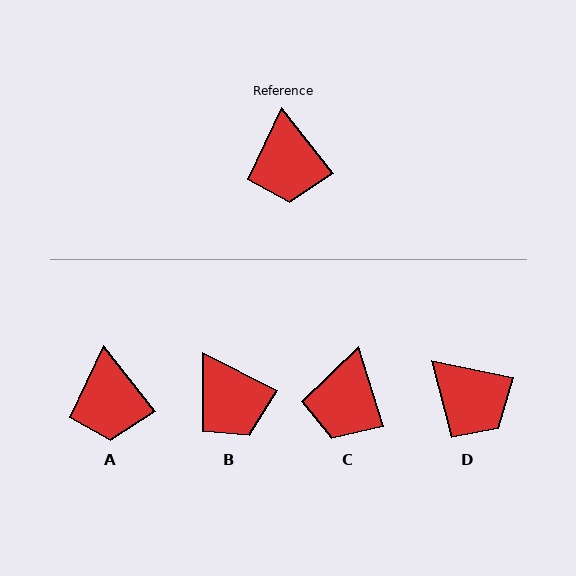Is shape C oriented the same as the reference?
No, it is off by about 21 degrees.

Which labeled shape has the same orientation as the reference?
A.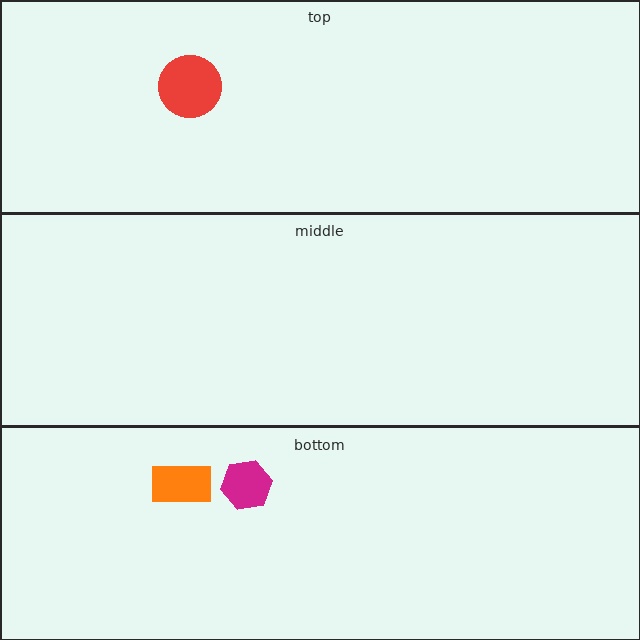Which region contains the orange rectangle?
The bottom region.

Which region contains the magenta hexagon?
The bottom region.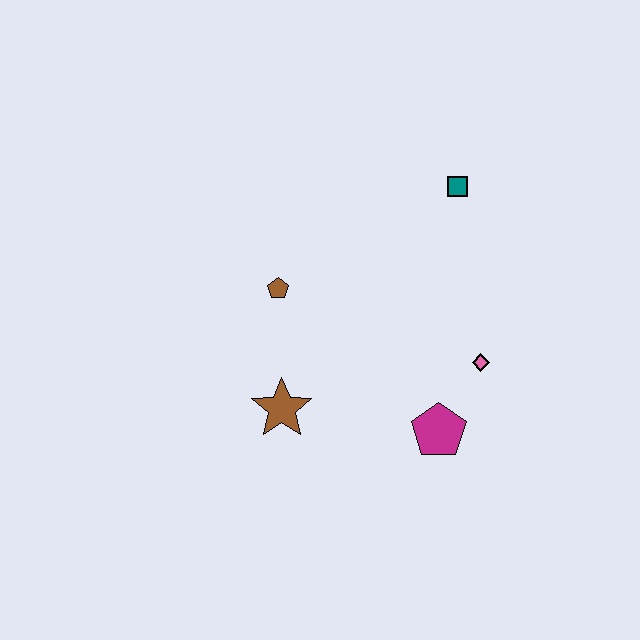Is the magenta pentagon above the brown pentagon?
No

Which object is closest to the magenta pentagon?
The pink diamond is closest to the magenta pentagon.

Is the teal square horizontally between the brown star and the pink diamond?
Yes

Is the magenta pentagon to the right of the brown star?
Yes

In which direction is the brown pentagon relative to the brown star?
The brown pentagon is above the brown star.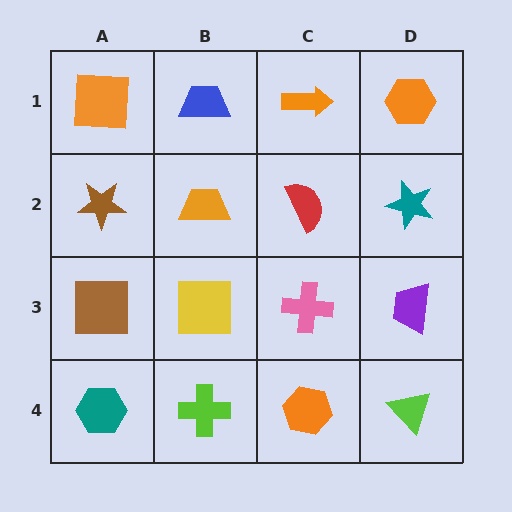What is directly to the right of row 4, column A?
A lime cross.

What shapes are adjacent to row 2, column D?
An orange hexagon (row 1, column D), a purple trapezoid (row 3, column D), a red semicircle (row 2, column C).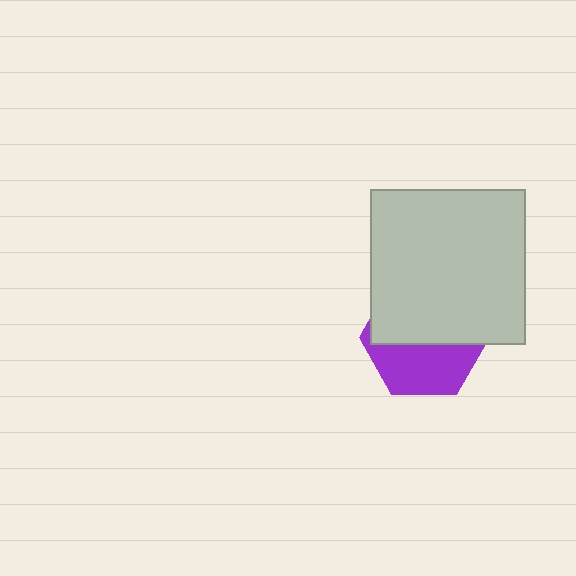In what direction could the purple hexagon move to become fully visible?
The purple hexagon could move down. That would shift it out from behind the light gray square entirely.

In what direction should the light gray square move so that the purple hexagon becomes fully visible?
The light gray square should move up. That is the shortest direction to clear the overlap and leave the purple hexagon fully visible.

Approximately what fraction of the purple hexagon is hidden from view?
Roughly 57% of the purple hexagon is hidden behind the light gray square.